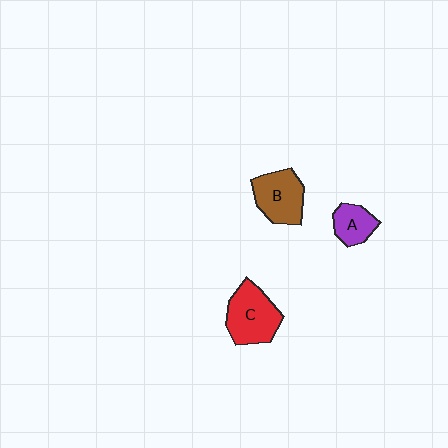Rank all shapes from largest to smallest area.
From largest to smallest: C (red), B (brown), A (purple).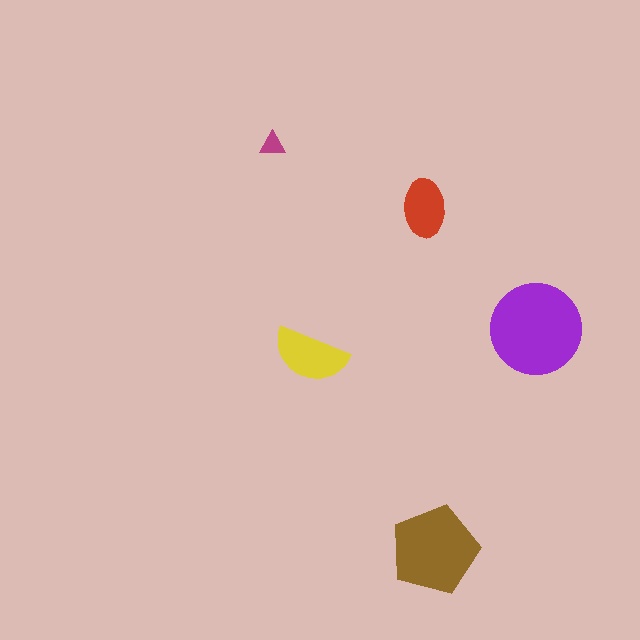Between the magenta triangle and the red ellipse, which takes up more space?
The red ellipse.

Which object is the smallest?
The magenta triangle.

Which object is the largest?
The purple circle.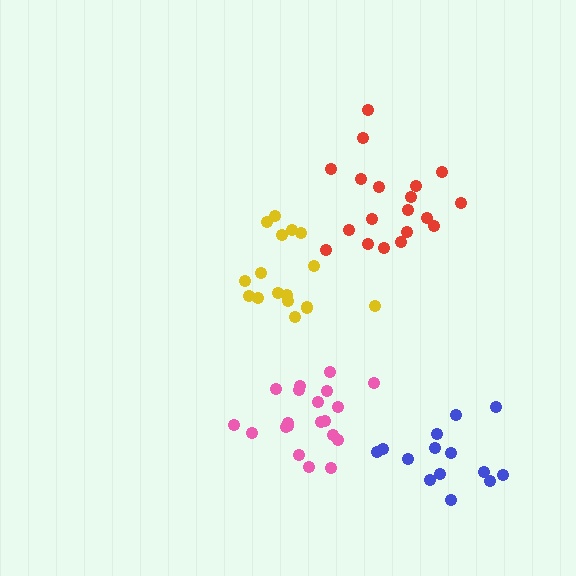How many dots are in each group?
Group 1: 17 dots, Group 2: 15 dots, Group 3: 19 dots, Group 4: 20 dots (71 total).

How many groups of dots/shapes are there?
There are 4 groups.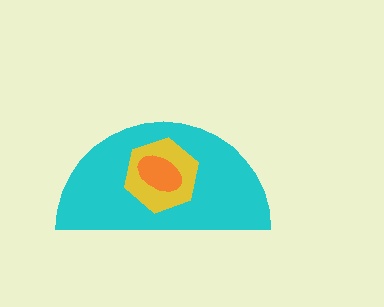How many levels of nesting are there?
3.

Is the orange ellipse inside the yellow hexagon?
Yes.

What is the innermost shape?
The orange ellipse.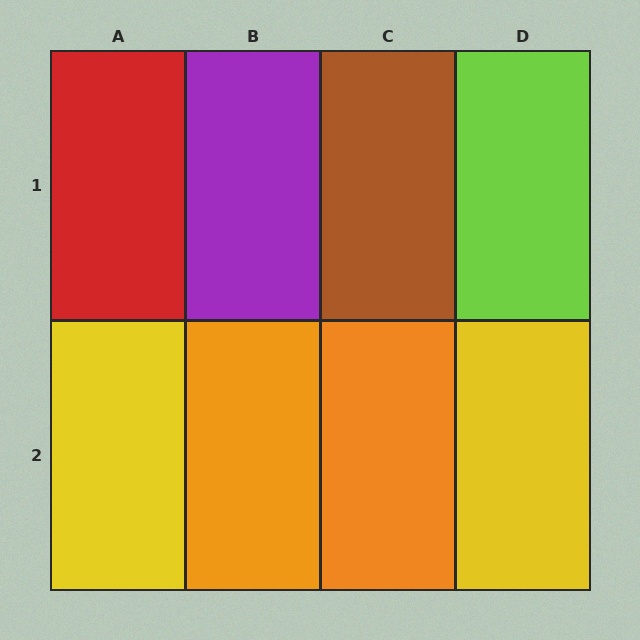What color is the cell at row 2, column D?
Yellow.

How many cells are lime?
1 cell is lime.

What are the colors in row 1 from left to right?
Red, purple, brown, lime.